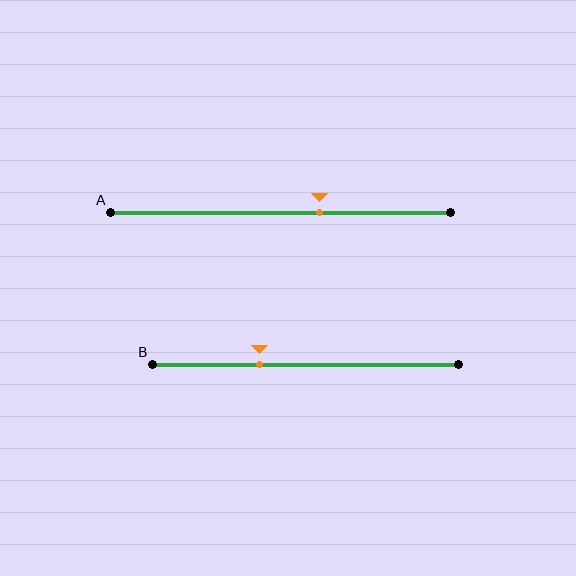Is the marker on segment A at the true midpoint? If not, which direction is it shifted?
No, the marker on segment A is shifted to the right by about 11% of the segment length.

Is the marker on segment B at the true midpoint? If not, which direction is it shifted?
No, the marker on segment B is shifted to the left by about 15% of the segment length.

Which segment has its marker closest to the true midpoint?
Segment A has its marker closest to the true midpoint.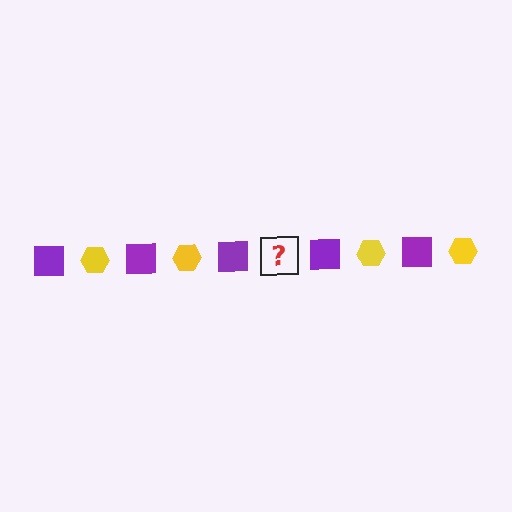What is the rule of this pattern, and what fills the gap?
The rule is that the pattern alternates between purple square and yellow hexagon. The gap should be filled with a yellow hexagon.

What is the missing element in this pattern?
The missing element is a yellow hexagon.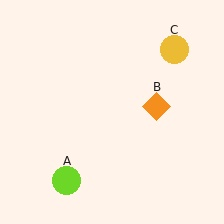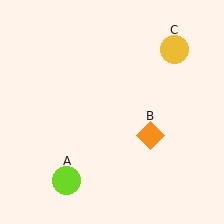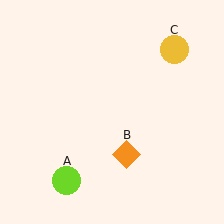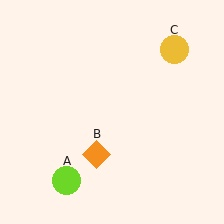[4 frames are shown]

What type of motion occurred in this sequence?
The orange diamond (object B) rotated clockwise around the center of the scene.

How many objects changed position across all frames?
1 object changed position: orange diamond (object B).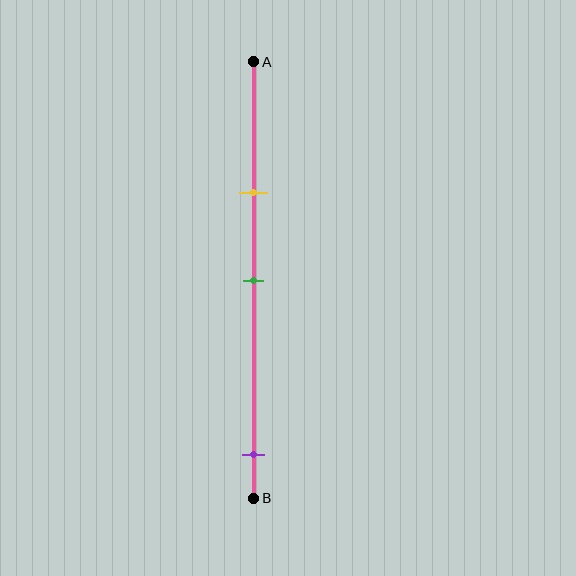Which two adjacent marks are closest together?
The yellow and green marks are the closest adjacent pair.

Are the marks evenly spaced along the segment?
No, the marks are not evenly spaced.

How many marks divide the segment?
There are 3 marks dividing the segment.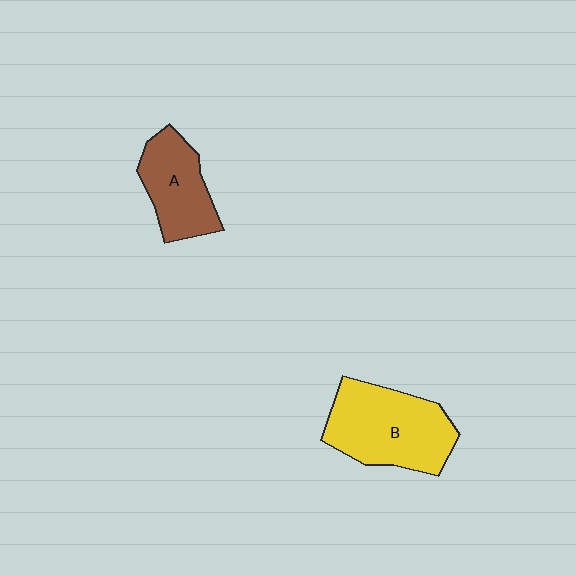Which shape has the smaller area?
Shape A (brown).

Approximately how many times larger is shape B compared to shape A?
Approximately 1.5 times.